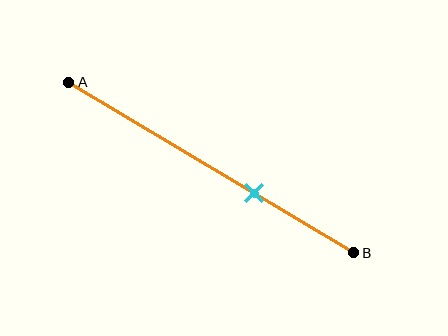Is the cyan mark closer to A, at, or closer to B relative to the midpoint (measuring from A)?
The cyan mark is closer to point B than the midpoint of segment AB.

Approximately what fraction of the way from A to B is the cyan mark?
The cyan mark is approximately 65% of the way from A to B.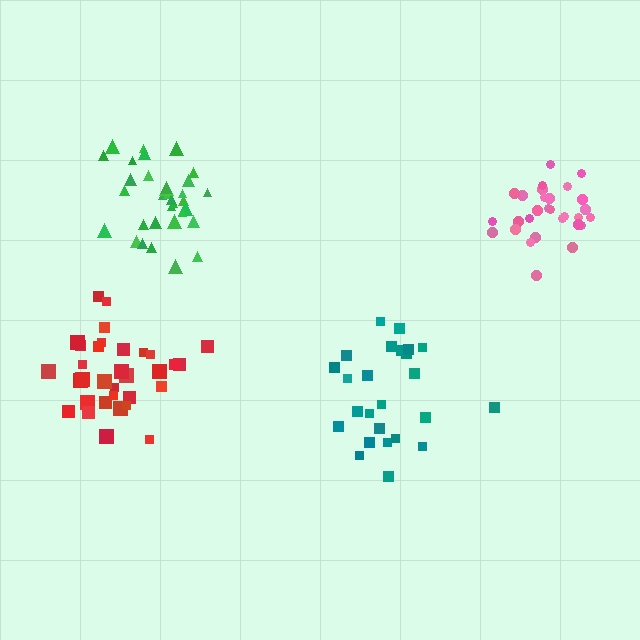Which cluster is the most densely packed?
Pink.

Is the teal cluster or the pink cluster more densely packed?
Pink.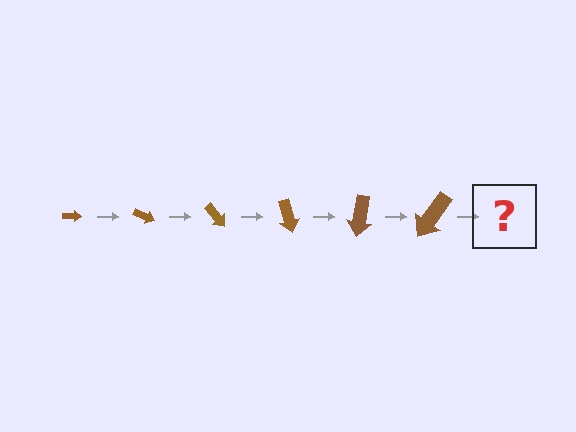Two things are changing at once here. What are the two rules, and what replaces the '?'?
The two rules are that the arrow grows larger each step and it rotates 25 degrees each step. The '?' should be an arrow, larger than the previous one and rotated 150 degrees from the start.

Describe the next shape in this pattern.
It should be an arrow, larger than the previous one and rotated 150 degrees from the start.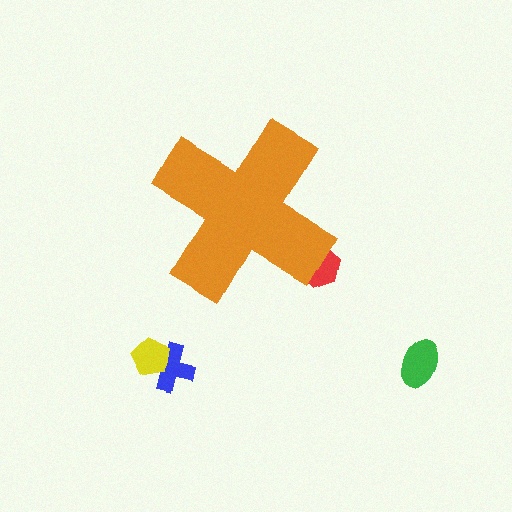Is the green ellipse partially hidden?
No, the green ellipse is fully visible.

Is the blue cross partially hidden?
No, the blue cross is fully visible.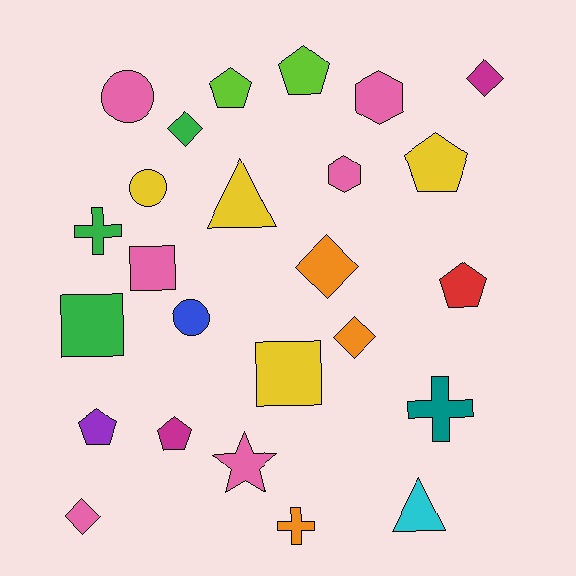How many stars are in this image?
There is 1 star.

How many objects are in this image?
There are 25 objects.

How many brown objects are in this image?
There are no brown objects.